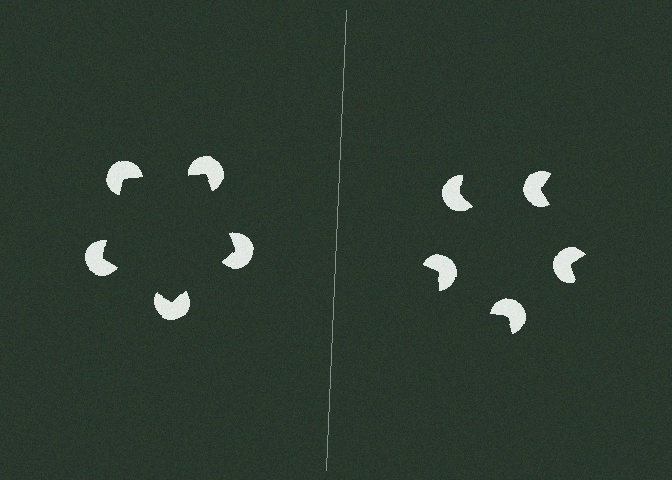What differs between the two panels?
The pac-man discs are positioned identically on both sides; only the wedge orientations differ. On the left they align to a pentagon; on the right they are misaligned.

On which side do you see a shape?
An illusory pentagon appears on the left side. On the right side the wedge cuts are rotated, so no coherent shape forms.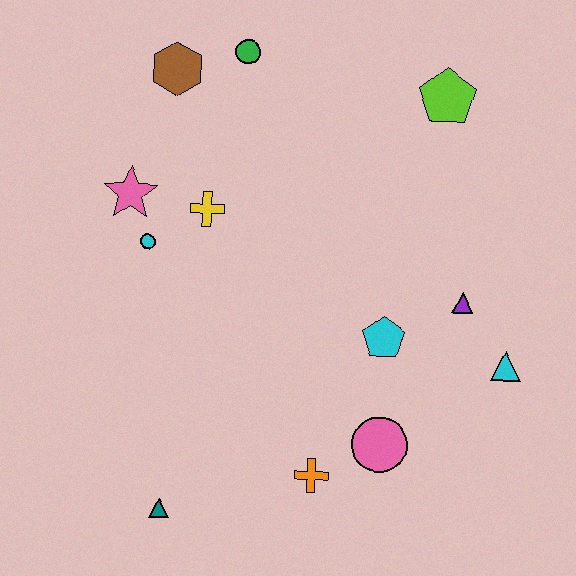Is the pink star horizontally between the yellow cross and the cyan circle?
No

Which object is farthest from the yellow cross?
The cyan triangle is farthest from the yellow cross.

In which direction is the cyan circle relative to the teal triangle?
The cyan circle is above the teal triangle.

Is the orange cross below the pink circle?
Yes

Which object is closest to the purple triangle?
The cyan triangle is closest to the purple triangle.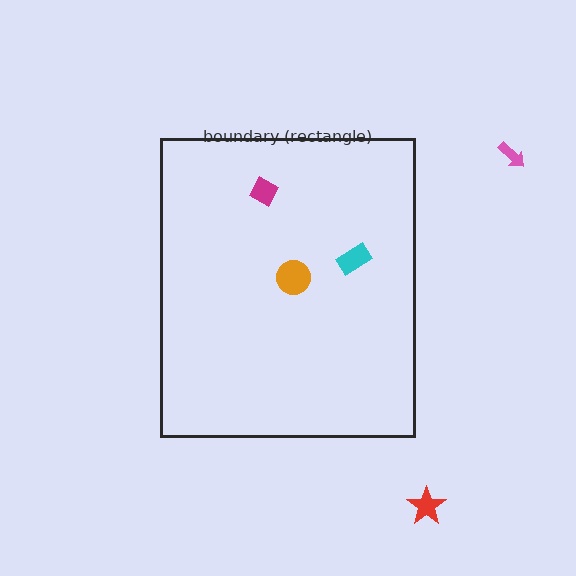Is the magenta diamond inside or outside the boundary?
Inside.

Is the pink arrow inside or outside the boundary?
Outside.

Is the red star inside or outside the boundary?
Outside.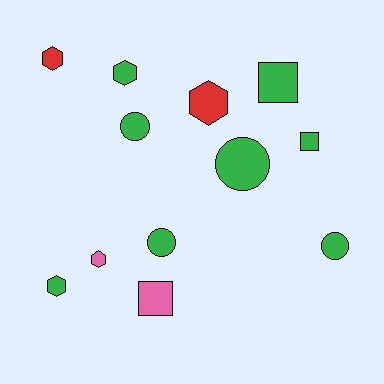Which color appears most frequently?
Green, with 8 objects.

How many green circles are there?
There are 4 green circles.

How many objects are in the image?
There are 12 objects.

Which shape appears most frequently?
Hexagon, with 5 objects.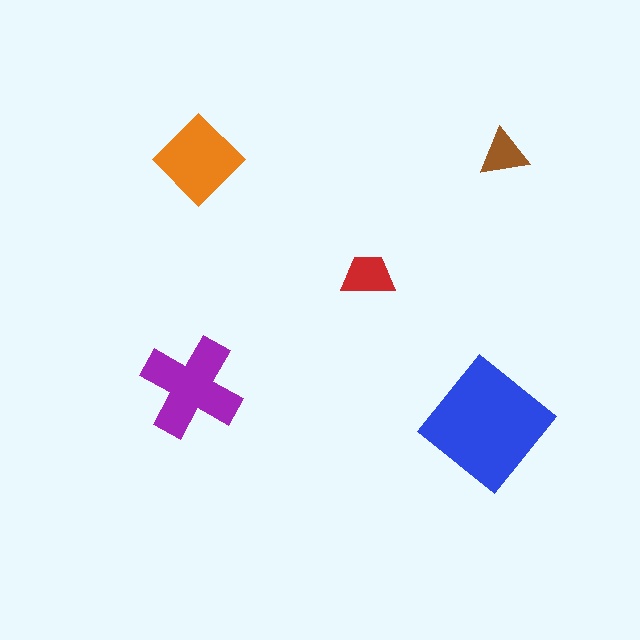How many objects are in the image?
There are 5 objects in the image.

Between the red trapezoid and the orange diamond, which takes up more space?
The orange diamond.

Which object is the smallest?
The brown triangle.